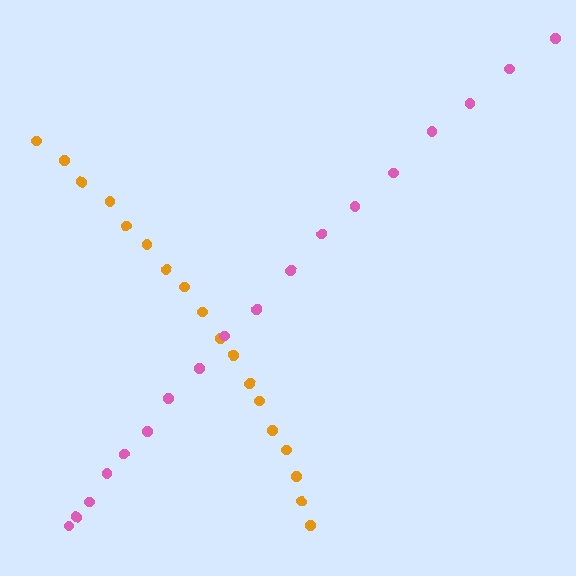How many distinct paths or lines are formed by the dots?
There are 2 distinct paths.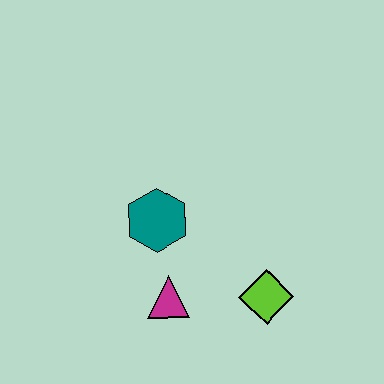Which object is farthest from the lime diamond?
The teal hexagon is farthest from the lime diamond.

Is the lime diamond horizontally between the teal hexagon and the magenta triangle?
No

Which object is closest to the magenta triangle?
The teal hexagon is closest to the magenta triangle.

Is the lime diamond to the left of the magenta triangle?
No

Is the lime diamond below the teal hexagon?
Yes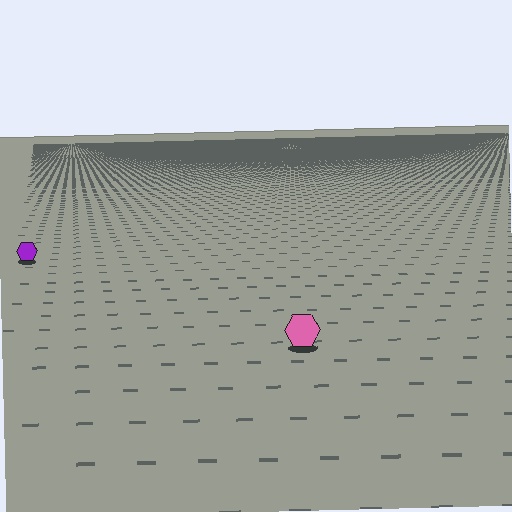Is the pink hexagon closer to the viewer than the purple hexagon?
Yes. The pink hexagon is closer — you can tell from the texture gradient: the ground texture is coarser near it.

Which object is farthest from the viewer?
The purple hexagon is farthest from the viewer. It appears smaller and the ground texture around it is denser.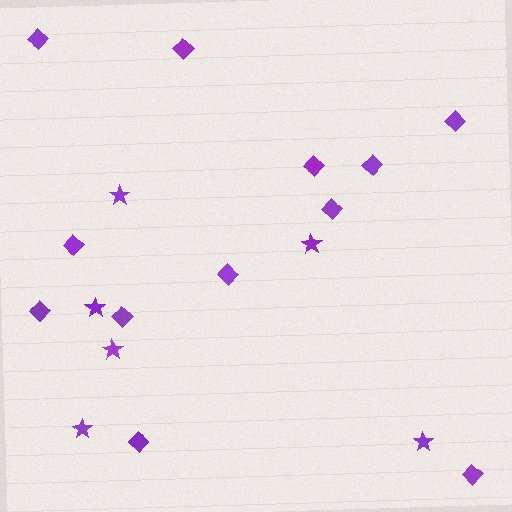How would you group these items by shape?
There are 2 groups: one group of stars (6) and one group of diamonds (12).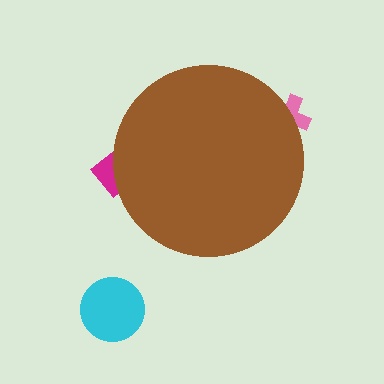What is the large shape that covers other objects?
A brown circle.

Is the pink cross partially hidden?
Yes, the pink cross is partially hidden behind the brown circle.